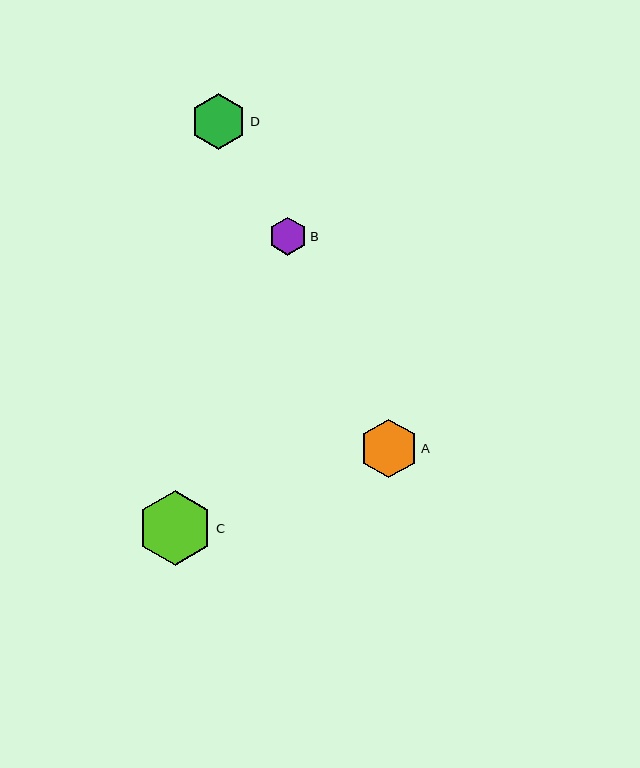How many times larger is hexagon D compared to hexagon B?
Hexagon D is approximately 1.5 times the size of hexagon B.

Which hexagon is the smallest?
Hexagon B is the smallest with a size of approximately 38 pixels.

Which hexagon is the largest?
Hexagon C is the largest with a size of approximately 75 pixels.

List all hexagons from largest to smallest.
From largest to smallest: C, A, D, B.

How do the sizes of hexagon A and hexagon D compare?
Hexagon A and hexagon D are approximately the same size.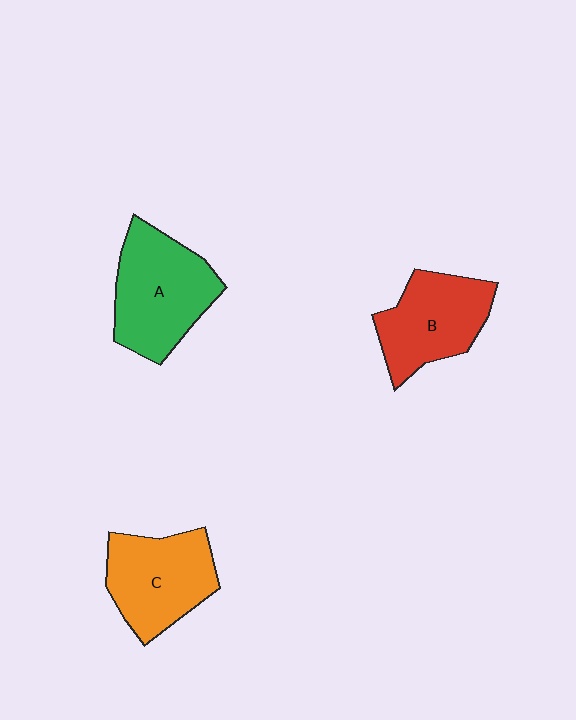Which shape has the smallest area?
Shape B (red).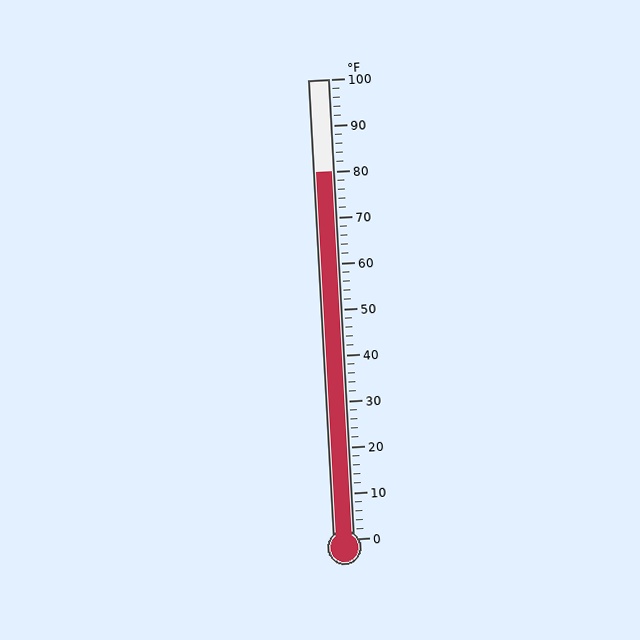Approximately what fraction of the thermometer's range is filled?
The thermometer is filled to approximately 80% of its range.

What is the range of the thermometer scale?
The thermometer scale ranges from 0°F to 100°F.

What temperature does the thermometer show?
The thermometer shows approximately 80°F.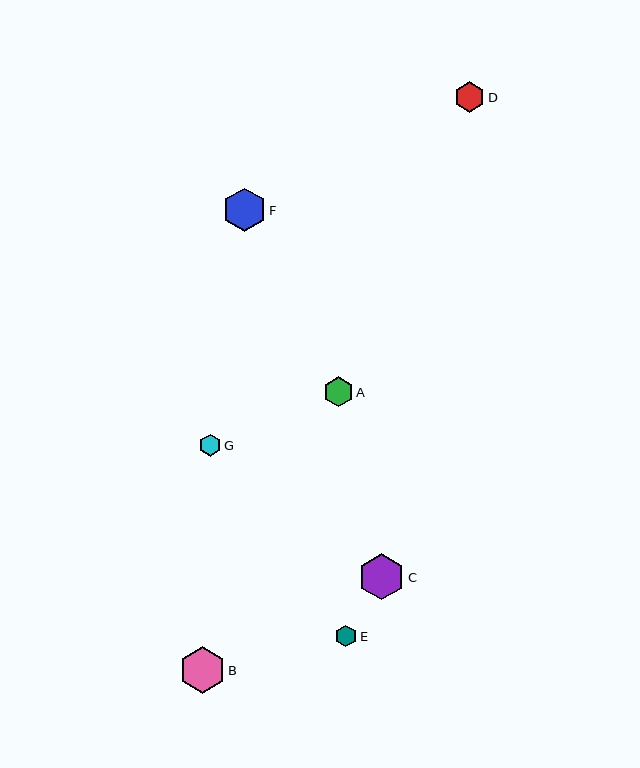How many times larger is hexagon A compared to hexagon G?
Hexagon A is approximately 1.3 times the size of hexagon G.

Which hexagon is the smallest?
Hexagon E is the smallest with a size of approximately 22 pixels.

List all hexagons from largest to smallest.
From largest to smallest: B, C, F, D, A, G, E.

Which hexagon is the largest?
Hexagon B is the largest with a size of approximately 47 pixels.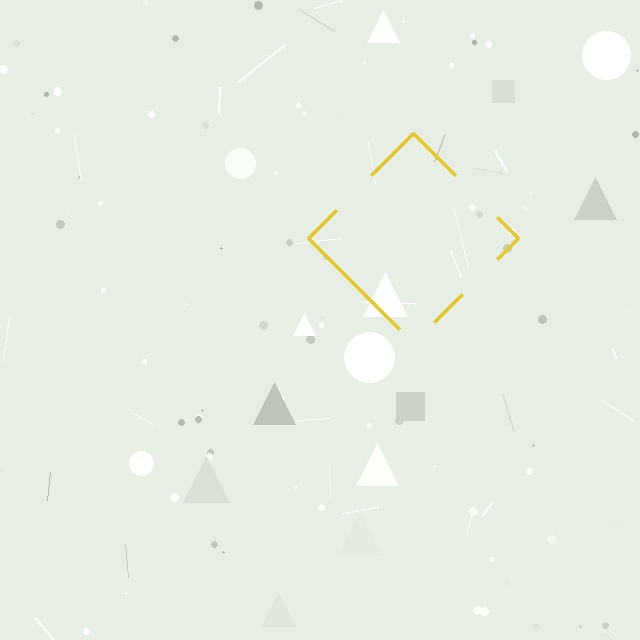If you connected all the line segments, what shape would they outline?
They would outline a diamond.